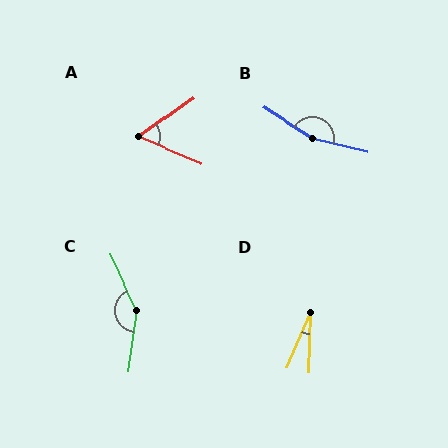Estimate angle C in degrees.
Approximately 147 degrees.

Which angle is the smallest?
D, at approximately 22 degrees.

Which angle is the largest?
B, at approximately 162 degrees.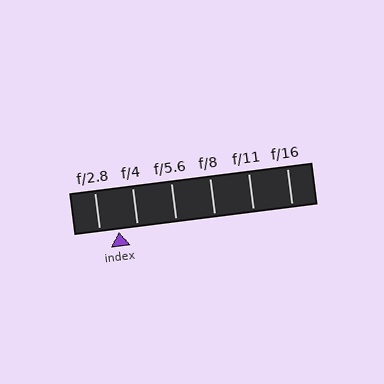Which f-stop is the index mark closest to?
The index mark is closest to f/4.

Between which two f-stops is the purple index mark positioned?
The index mark is between f/2.8 and f/4.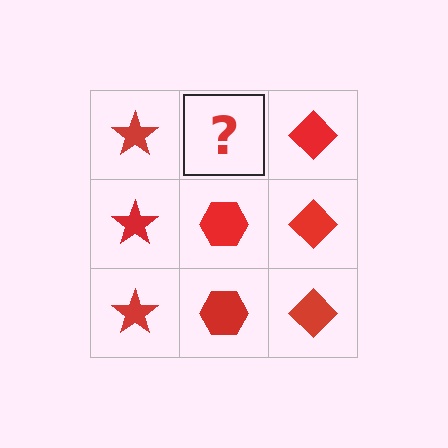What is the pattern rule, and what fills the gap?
The rule is that each column has a consistent shape. The gap should be filled with a red hexagon.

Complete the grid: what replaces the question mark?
The question mark should be replaced with a red hexagon.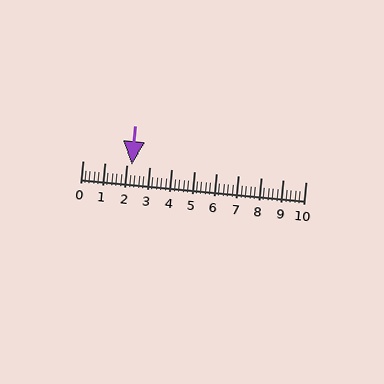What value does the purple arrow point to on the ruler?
The purple arrow points to approximately 2.2.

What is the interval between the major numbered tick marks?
The major tick marks are spaced 1 units apart.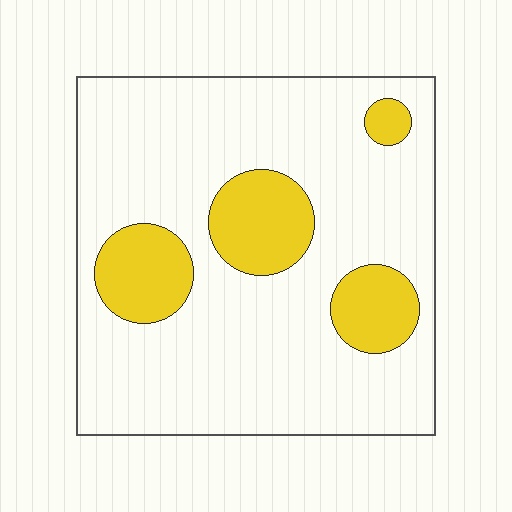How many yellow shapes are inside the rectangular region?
4.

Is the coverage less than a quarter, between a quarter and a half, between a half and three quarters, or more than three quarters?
Less than a quarter.